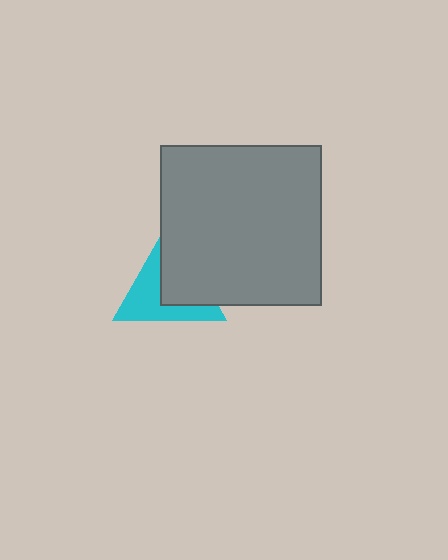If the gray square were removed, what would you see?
You would see the complete cyan triangle.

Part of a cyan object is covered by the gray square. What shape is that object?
It is a triangle.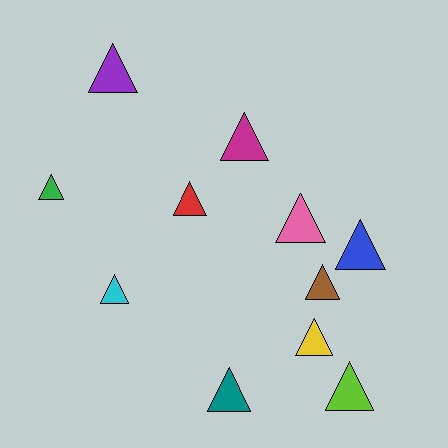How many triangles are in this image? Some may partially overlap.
There are 11 triangles.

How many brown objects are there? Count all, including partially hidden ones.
There is 1 brown object.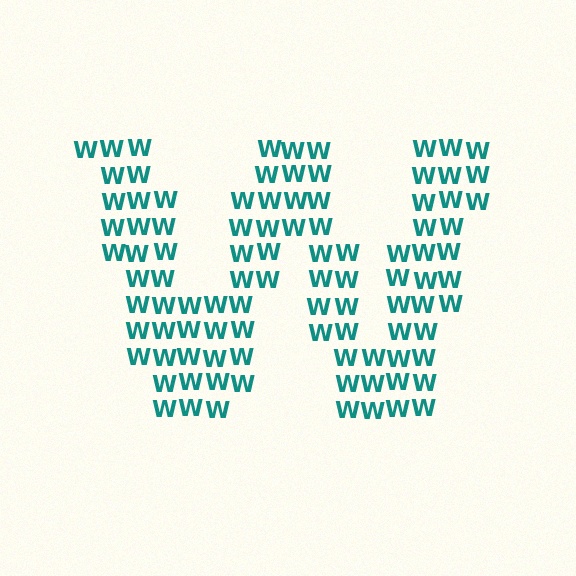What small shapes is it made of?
It is made of small letter W's.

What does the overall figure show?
The overall figure shows the letter W.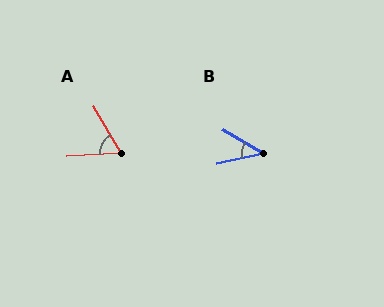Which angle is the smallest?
B, at approximately 43 degrees.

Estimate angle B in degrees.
Approximately 43 degrees.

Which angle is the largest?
A, at approximately 63 degrees.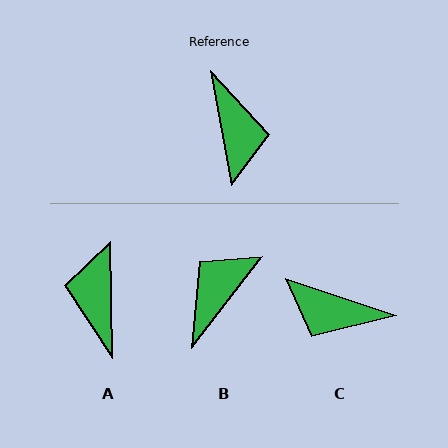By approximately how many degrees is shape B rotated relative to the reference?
Approximately 132 degrees counter-clockwise.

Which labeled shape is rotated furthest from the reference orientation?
A, about 170 degrees away.